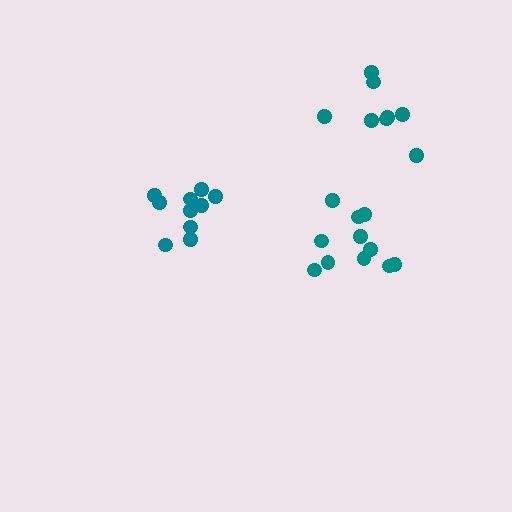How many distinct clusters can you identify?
There are 3 distinct clusters.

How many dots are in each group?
Group 1: 8 dots, Group 2: 11 dots, Group 3: 10 dots (29 total).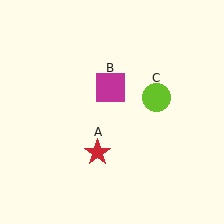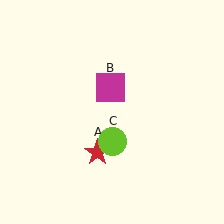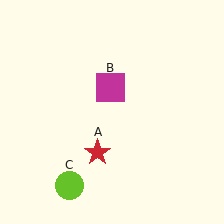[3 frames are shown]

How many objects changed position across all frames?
1 object changed position: lime circle (object C).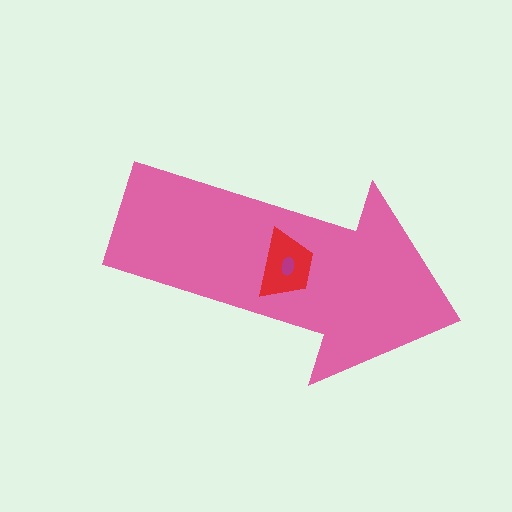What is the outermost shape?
The pink arrow.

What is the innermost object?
The magenta ellipse.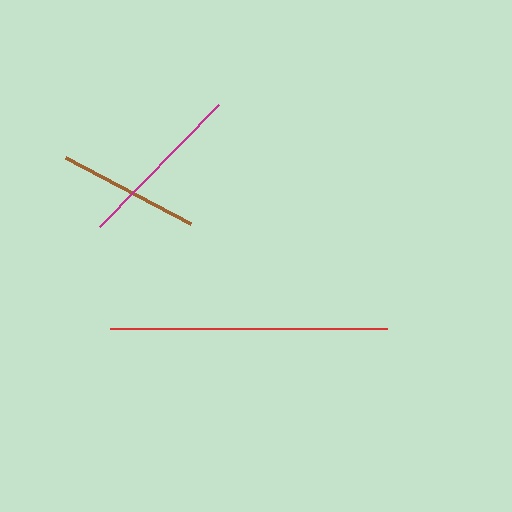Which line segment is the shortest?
The brown line is the shortest at approximately 142 pixels.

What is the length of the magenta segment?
The magenta segment is approximately 171 pixels long.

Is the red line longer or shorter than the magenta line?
The red line is longer than the magenta line.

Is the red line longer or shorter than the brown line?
The red line is longer than the brown line.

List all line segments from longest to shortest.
From longest to shortest: red, magenta, brown.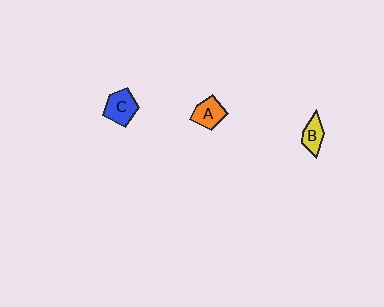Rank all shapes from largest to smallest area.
From largest to smallest: C (blue), A (orange), B (yellow).